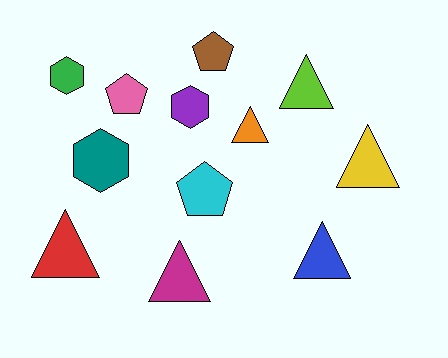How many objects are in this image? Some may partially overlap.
There are 12 objects.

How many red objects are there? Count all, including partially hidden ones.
There is 1 red object.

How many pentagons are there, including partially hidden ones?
There are 3 pentagons.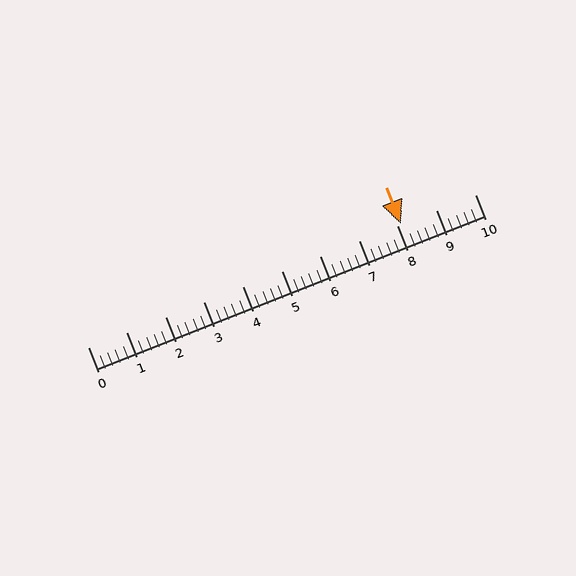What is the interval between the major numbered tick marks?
The major tick marks are spaced 1 units apart.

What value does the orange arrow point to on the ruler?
The orange arrow points to approximately 8.1.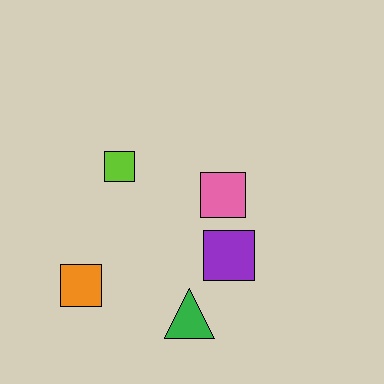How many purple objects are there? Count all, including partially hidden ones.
There is 1 purple object.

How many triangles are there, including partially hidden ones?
There is 1 triangle.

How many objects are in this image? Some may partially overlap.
There are 5 objects.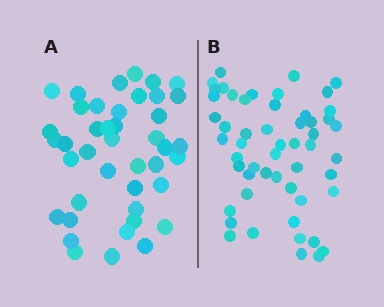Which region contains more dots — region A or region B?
Region B (the right region) has more dots.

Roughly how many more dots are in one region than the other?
Region B has roughly 12 or so more dots than region A.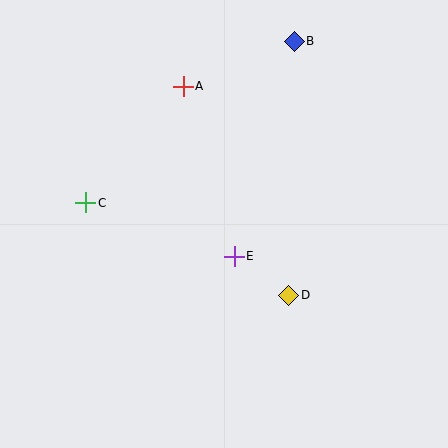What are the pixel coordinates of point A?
Point A is at (183, 86).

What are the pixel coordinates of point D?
Point D is at (289, 296).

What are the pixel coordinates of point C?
Point C is at (86, 203).